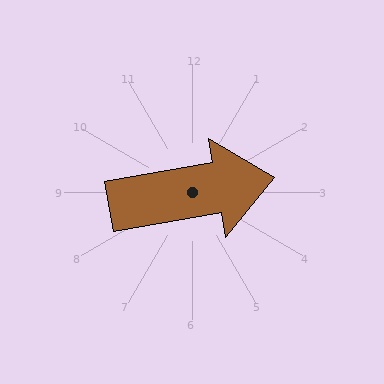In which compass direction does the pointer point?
East.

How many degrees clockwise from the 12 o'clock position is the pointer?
Approximately 80 degrees.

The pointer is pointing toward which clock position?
Roughly 3 o'clock.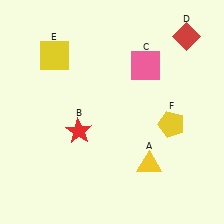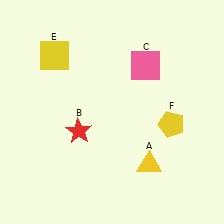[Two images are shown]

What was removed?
The red diamond (D) was removed in Image 2.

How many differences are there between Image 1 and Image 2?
There is 1 difference between the two images.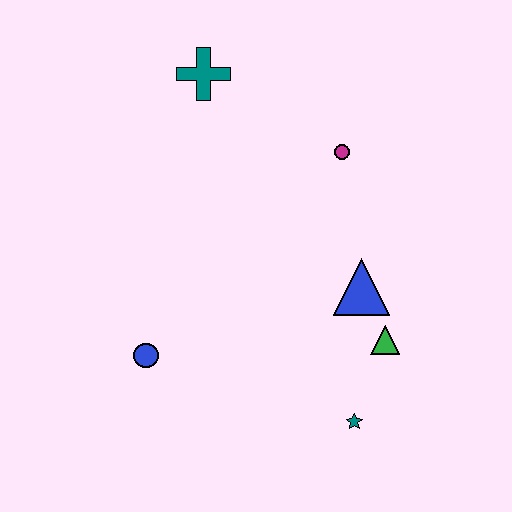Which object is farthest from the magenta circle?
The blue circle is farthest from the magenta circle.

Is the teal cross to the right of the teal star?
No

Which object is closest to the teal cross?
The magenta circle is closest to the teal cross.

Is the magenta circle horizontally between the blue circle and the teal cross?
No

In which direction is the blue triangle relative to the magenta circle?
The blue triangle is below the magenta circle.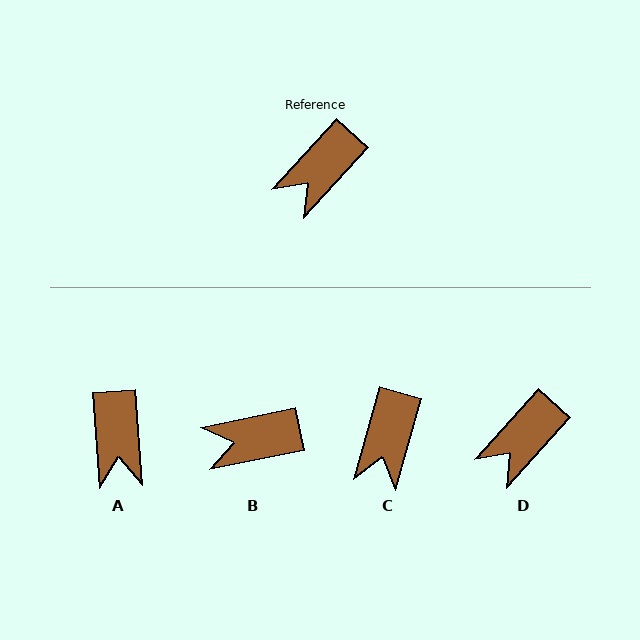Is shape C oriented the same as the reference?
No, it is off by about 27 degrees.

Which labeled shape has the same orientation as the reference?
D.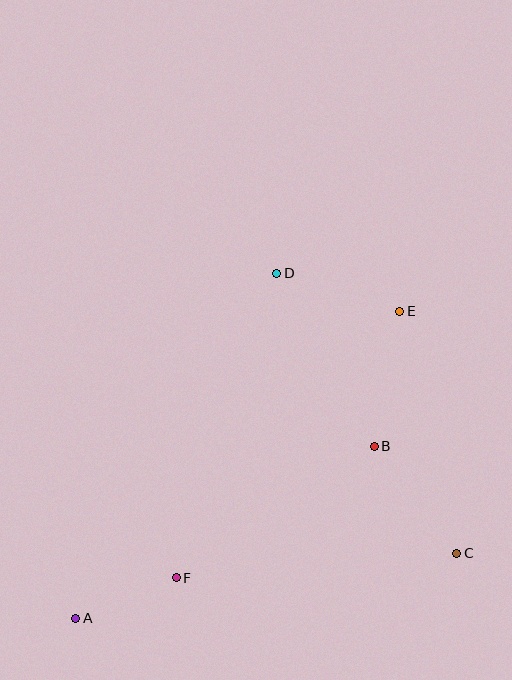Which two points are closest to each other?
Points A and F are closest to each other.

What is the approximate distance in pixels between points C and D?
The distance between C and D is approximately 333 pixels.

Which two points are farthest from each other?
Points A and E are farthest from each other.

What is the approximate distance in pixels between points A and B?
The distance between A and B is approximately 344 pixels.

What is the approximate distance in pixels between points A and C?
The distance between A and C is approximately 387 pixels.